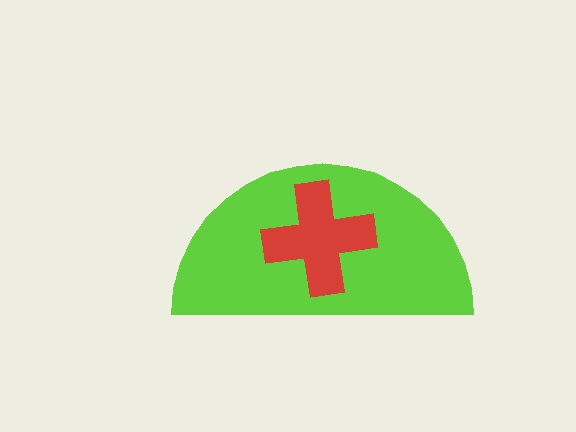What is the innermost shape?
The red cross.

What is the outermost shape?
The lime semicircle.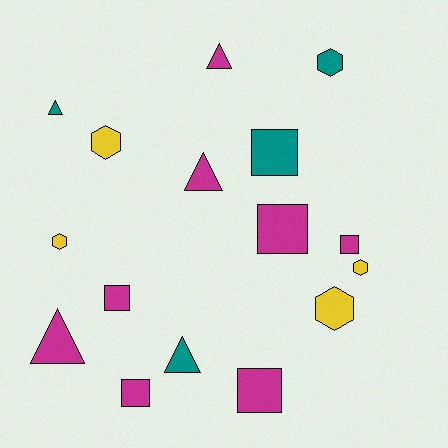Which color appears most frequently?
Magenta, with 8 objects.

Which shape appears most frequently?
Square, with 6 objects.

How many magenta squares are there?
There are 5 magenta squares.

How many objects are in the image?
There are 16 objects.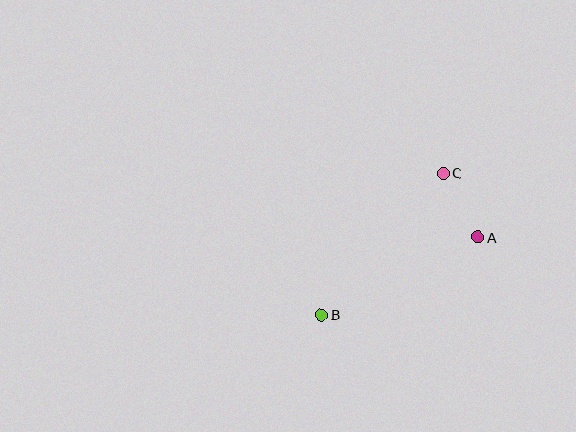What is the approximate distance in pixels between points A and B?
The distance between A and B is approximately 175 pixels.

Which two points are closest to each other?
Points A and C are closest to each other.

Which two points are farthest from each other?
Points B and C are farthest from each other.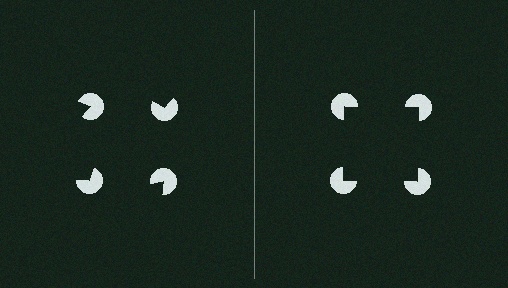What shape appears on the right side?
An illusory square.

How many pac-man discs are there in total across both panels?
8 — 4 on each side.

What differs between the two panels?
The pac-man discs are positioned identically on both sides; only the wedge orientations differ. On the right they align to a square; on the left they are misaligned.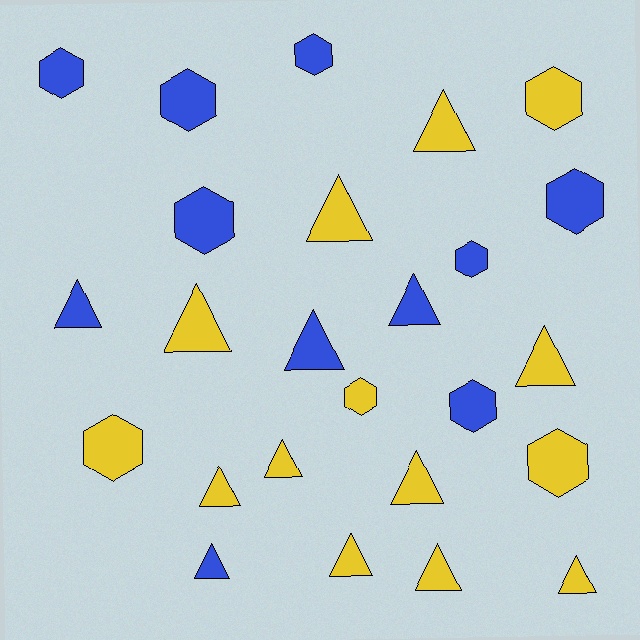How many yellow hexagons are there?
There are 4 yellow hexagons.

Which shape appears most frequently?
Triangle, with 14 objects.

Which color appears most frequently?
Yellow, with 14 objects.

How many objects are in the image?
There are 25 objects.